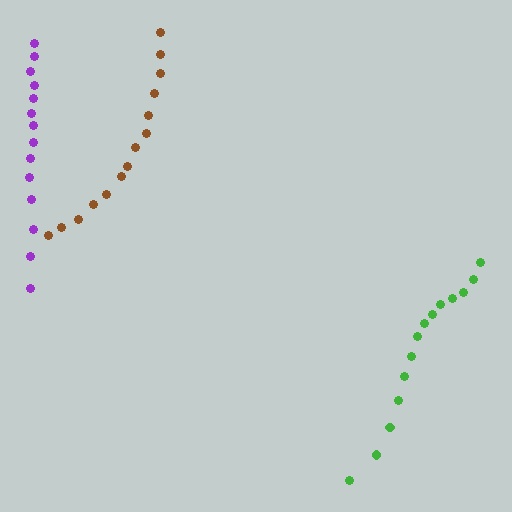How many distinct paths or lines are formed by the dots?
There are 3 distinct paths.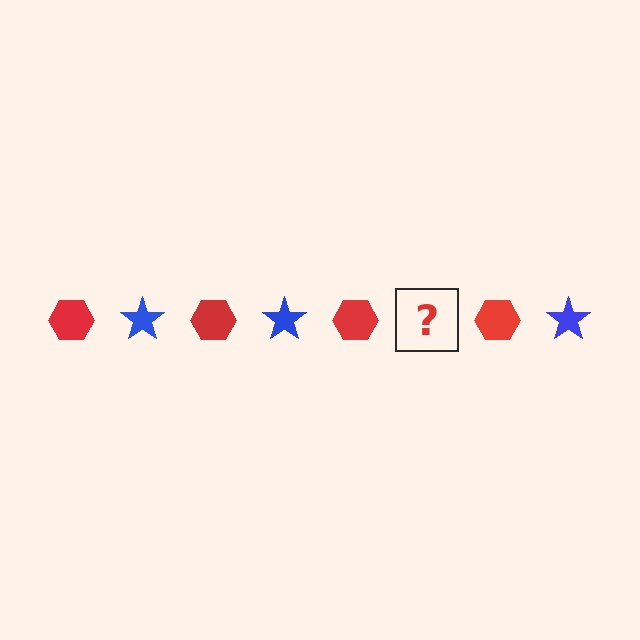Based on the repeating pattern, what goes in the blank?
The blank should be a blue star.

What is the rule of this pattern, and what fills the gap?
The rule is that the pattern alternates between red hexagon and blue star. The gap should be filled with a blue star.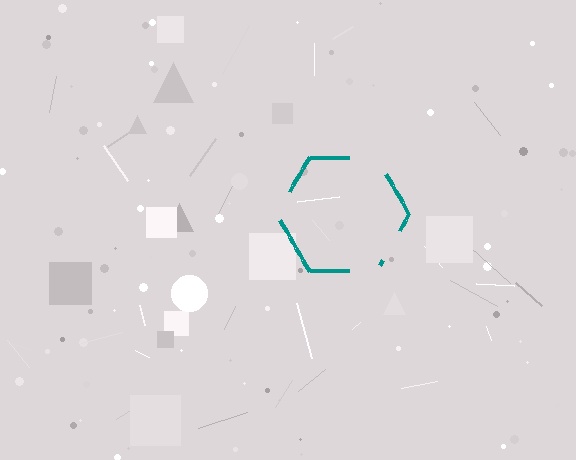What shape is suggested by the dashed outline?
The dashed outline suggests a hexagon.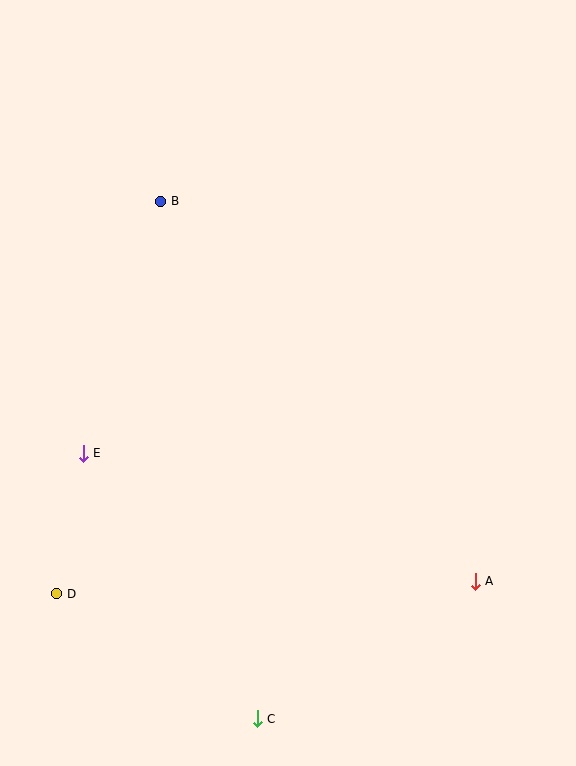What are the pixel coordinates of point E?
Point E is at (83, 453).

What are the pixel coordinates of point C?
Point C is at (257, 719).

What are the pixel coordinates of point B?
Point B is at (161, 201).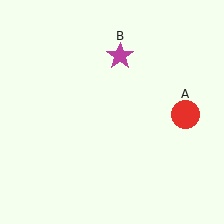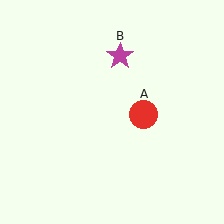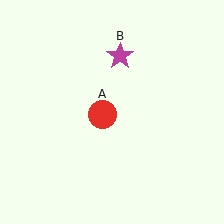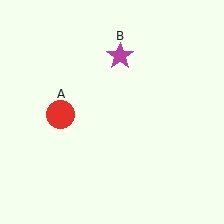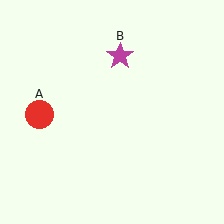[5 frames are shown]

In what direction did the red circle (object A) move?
The red circle (object A) moved left.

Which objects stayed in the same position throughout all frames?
Magenta star (object B) remained stationary.